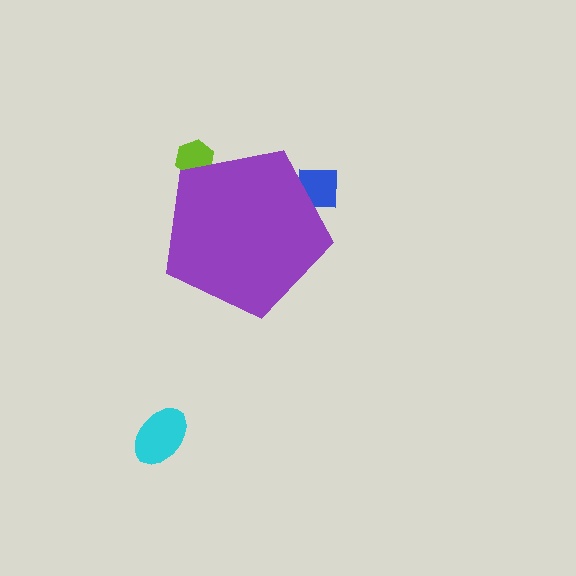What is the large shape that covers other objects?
A purple pentagon.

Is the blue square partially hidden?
Yes, the blue square is partially hidden behind the purple pentagon.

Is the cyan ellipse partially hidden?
No, the cyan ellipse is fully visible.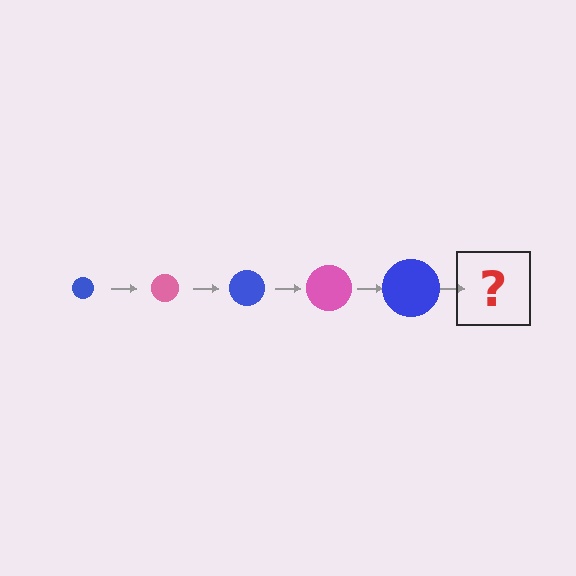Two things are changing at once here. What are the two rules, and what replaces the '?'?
The two rules are that the circle grows larger each step and the color cycles through blue and pink. The '?' should be a pink circle, larger than the previous one.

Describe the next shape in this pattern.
It should be a pink circle, larger than the previous one.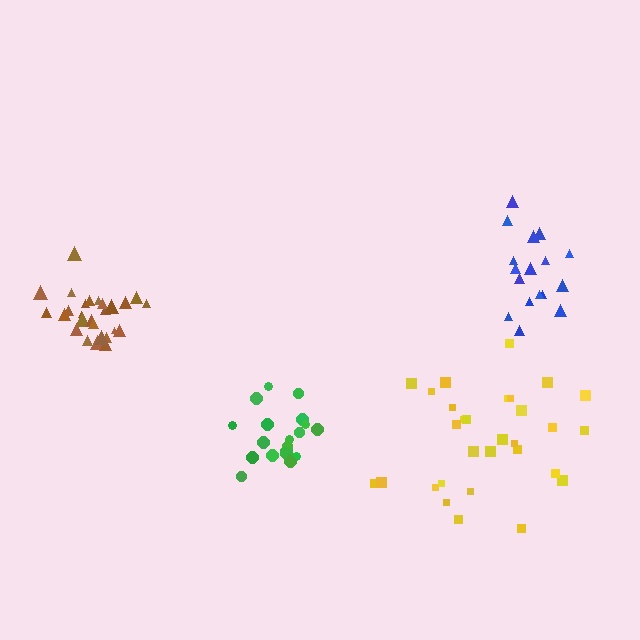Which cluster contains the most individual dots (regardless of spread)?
Yellow (30).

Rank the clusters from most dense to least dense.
brown, green, blue, yellow.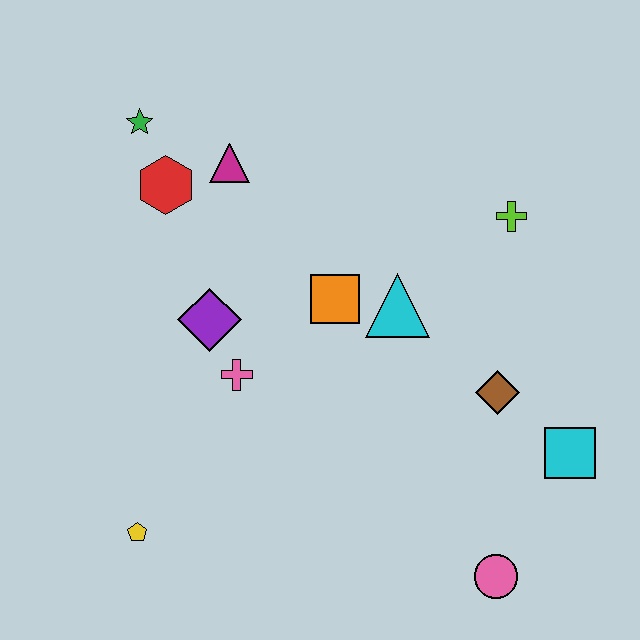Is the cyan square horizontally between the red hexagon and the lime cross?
No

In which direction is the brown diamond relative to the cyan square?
The brown diamond is to the left of the cyan square.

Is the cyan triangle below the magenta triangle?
Yes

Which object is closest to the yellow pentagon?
The pink cross is closest to the yellow pentagon.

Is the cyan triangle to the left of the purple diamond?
No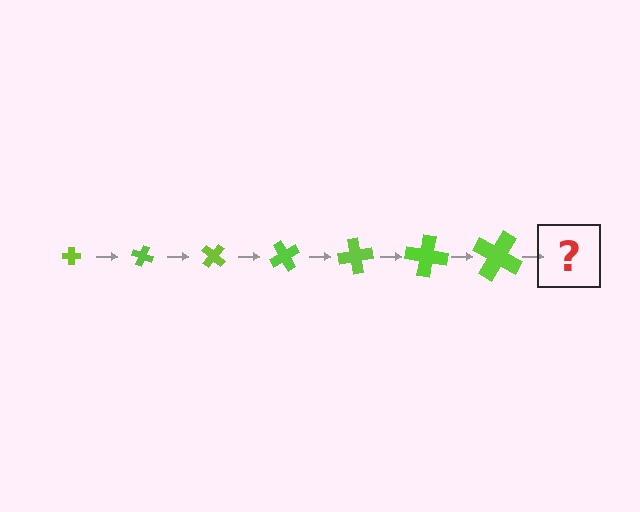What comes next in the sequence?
The next element should be a cross, larger than the previous one and rotated 140 degrees from the start.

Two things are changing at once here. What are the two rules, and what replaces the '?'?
The two rules are that the cross grows larger each step and it rotates 20 degrees each step. The '?' should be a cross, larger than the previous one and rotated 140 degrees from the start.